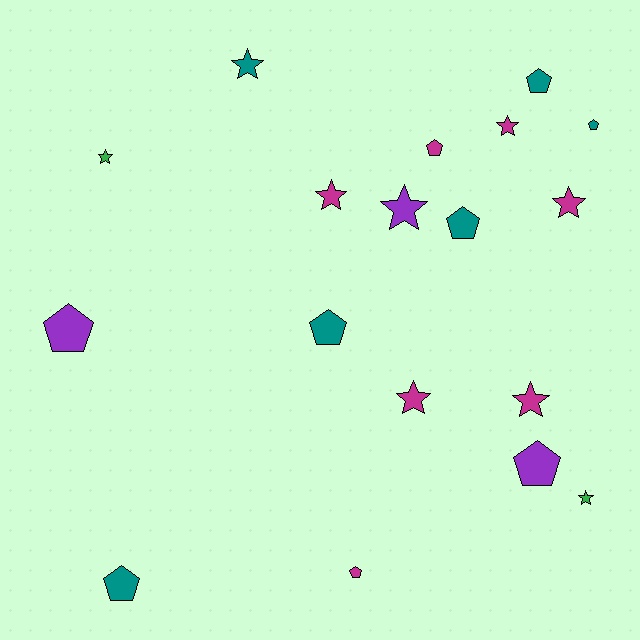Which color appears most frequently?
Magenta, with 7 objects.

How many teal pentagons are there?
There are 5 teal pentagons.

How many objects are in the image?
There are 18 objects.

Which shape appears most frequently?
Star, with 9 objects.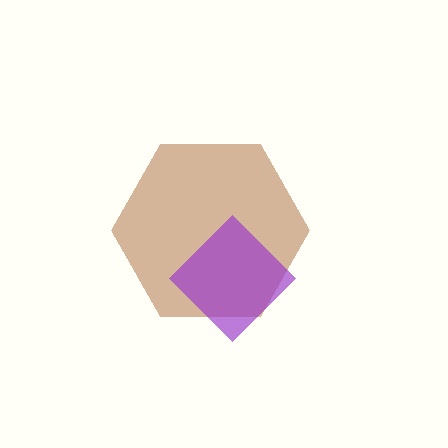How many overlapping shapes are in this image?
There are 2 overlapping shapes in the image.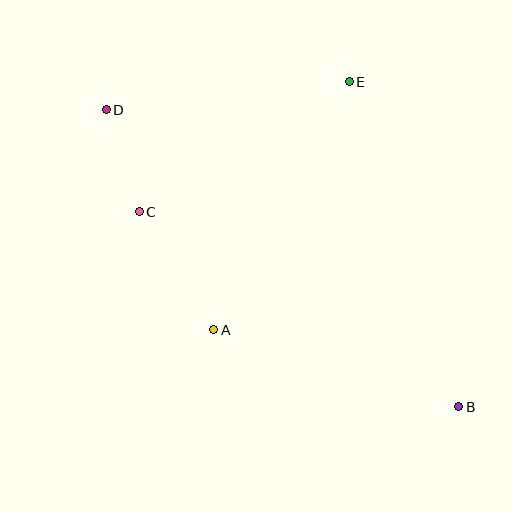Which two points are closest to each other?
Points C and D are closest to each other.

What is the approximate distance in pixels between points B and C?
The distance between B and C is approximately 375 pixels.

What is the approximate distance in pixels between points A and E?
The distance between A and E is approximately 283 pixels.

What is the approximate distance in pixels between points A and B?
The distance between A and B is approximately 257 pixels.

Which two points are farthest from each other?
Points B and D are farthest from each other.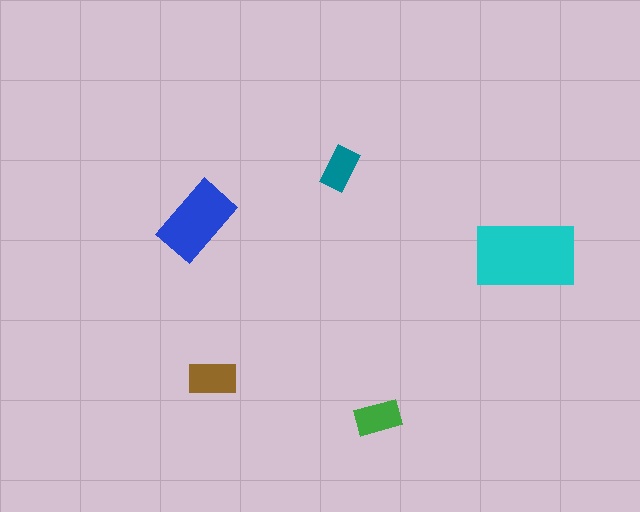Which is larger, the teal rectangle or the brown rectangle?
The brown one.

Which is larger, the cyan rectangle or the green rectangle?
The cyan one.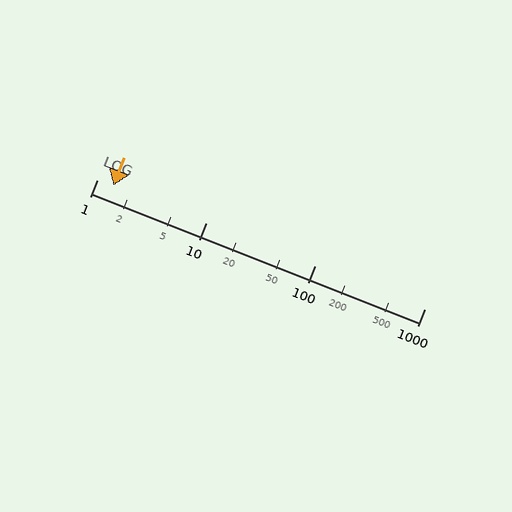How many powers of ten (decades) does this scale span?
The scale spans 3 decades, from 1 to 1000.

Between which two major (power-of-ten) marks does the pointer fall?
The pointer is between 1 and 10.